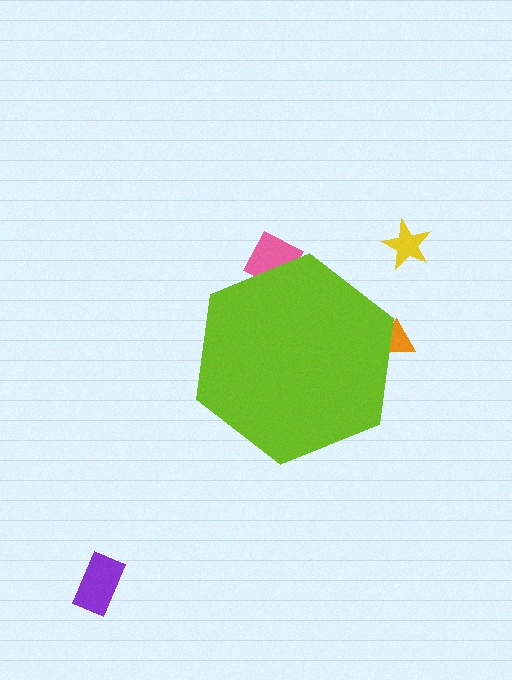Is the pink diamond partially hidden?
Yes, the pink diamond is partially hidden behind the lime hexagon.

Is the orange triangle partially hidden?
Yes, the orange triangle is partially hidden behind the lime hexagon.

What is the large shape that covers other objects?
A lime hexagon.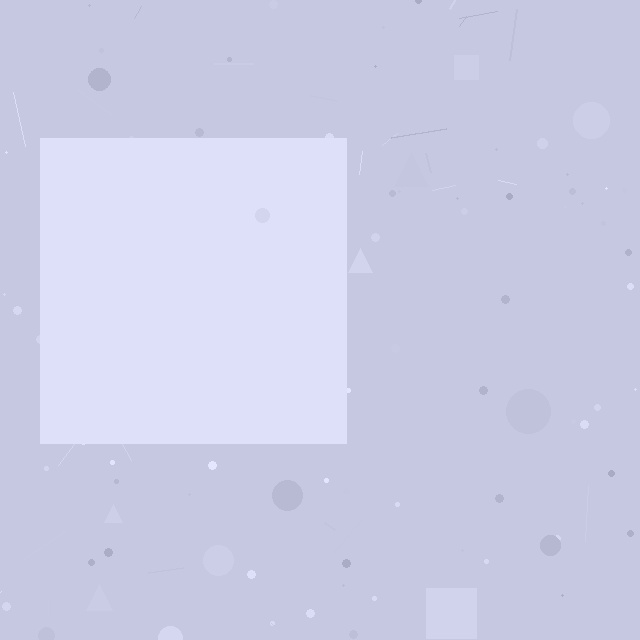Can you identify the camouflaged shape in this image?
The camouflaged shape is a square.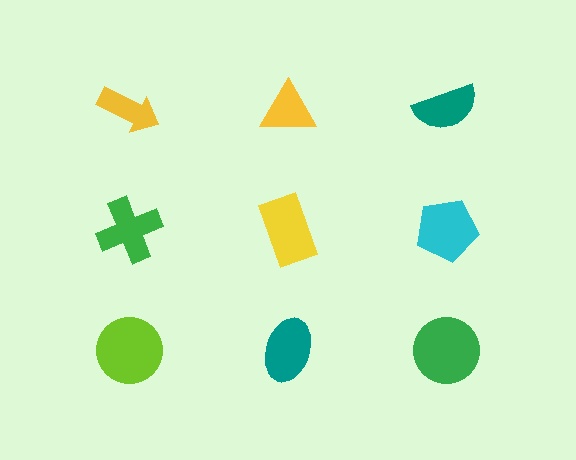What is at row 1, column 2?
A yellow triangle.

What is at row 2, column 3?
A cyan pentagon.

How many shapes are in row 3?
3 shapes.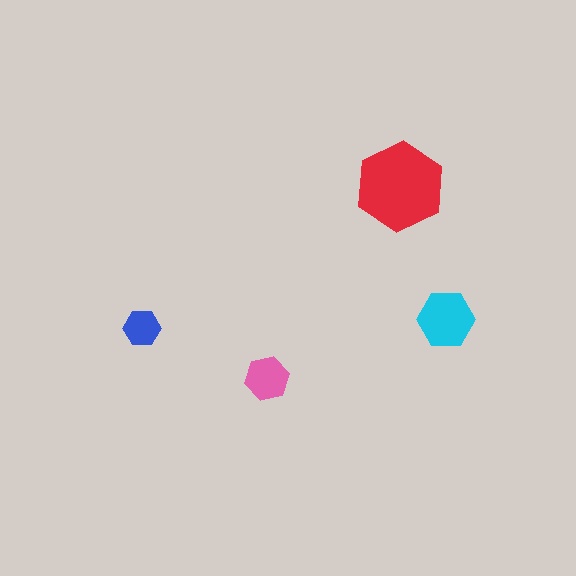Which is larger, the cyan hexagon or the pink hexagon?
The cyan one.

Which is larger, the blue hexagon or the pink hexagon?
The pink one.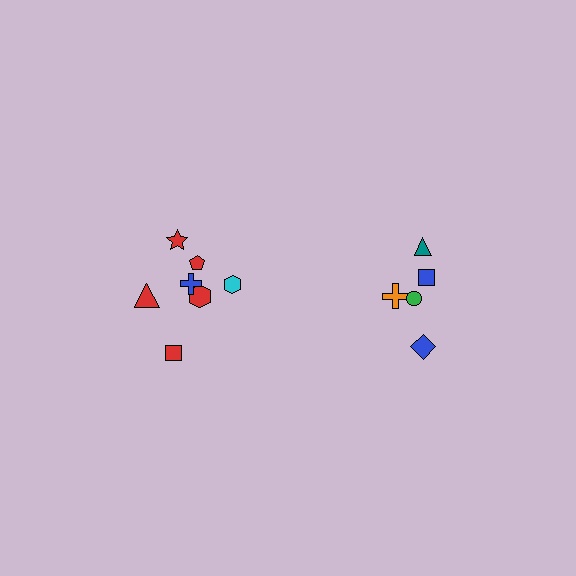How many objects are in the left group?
There are 7 objects.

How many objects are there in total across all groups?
There are 12 objects.